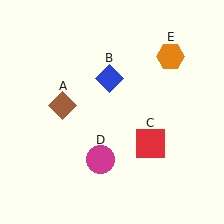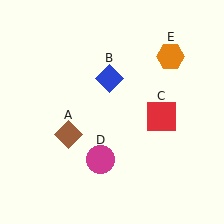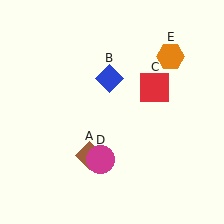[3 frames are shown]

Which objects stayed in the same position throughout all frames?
Blue diamond (object B) and magenta circle (object D) and orange hexagon (object E) remained stationary.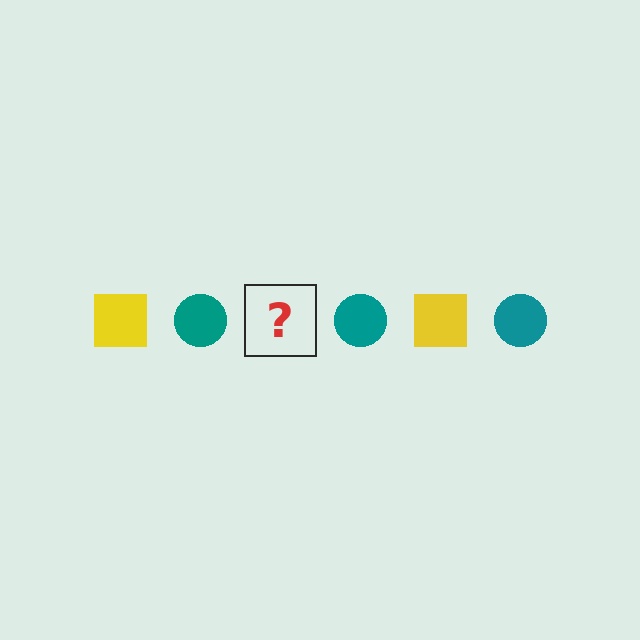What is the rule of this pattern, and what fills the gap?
The rule is that the pattern alternates between yellow square and teal circle. The gap should be filled with a yellow square.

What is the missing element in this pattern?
The missing element is a yellow square.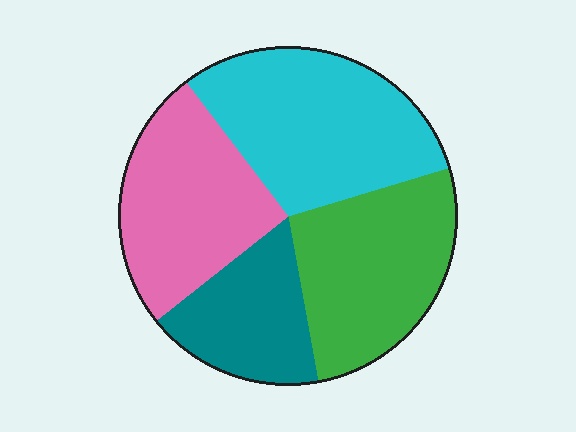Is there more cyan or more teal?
Cyan.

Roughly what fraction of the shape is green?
Green takes up between a quarter and a half of the shape.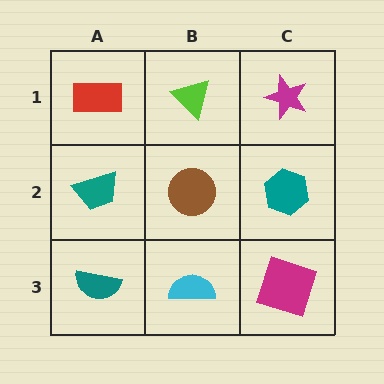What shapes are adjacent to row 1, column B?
A brown circle (row 2, column B), a red rectangle (row 1, column A), a magenta star (row 1, column C).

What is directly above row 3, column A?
A teal trapezoid.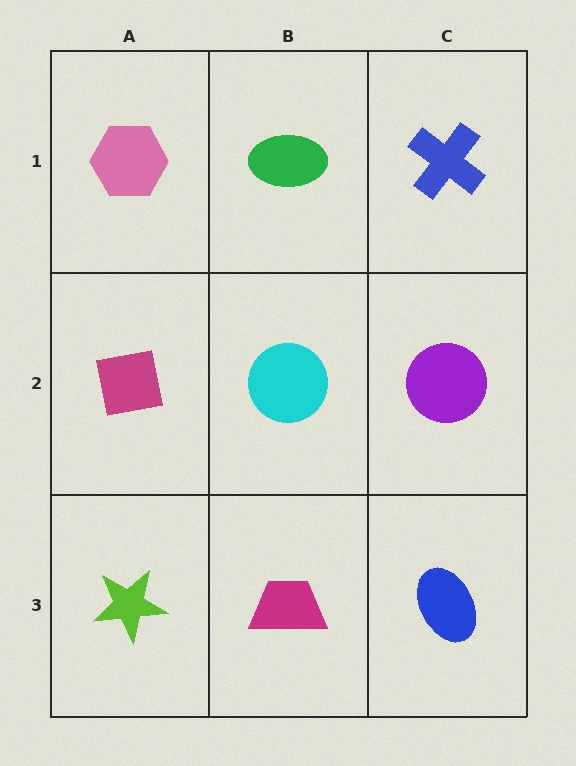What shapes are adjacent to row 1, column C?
A purple circle (row 2, column C), a green ellipse (row 1, column B).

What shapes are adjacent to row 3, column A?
A magenta square (row 2, column A), a magenta trapezoid (row 3, column B).